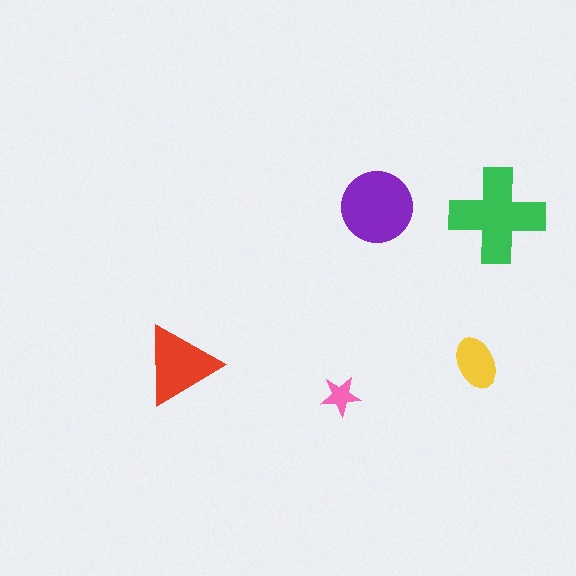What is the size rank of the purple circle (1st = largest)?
2nd.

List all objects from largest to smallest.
The green cross, the purple circle, the red triangle, the yellow ellipse, the pink star.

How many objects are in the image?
There are 5 objects in the image.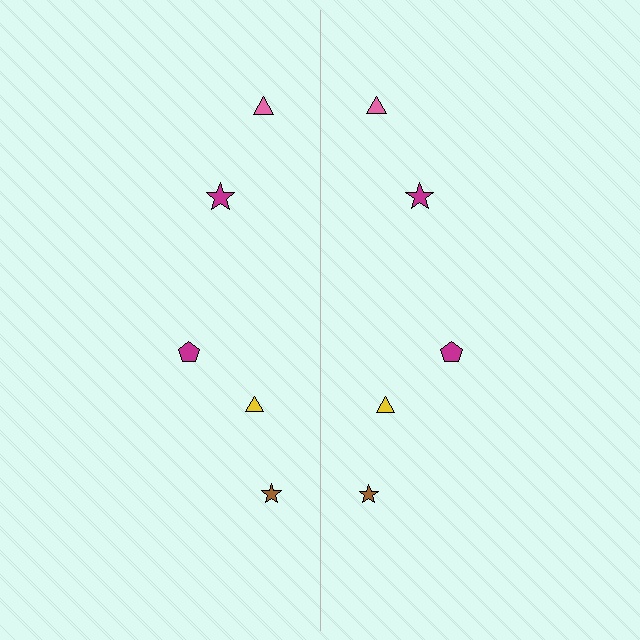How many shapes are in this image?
There are 10 shapes in this image.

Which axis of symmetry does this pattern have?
The pattern has a vertical axis of symmetry running through the center of the image.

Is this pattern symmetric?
Yes, this pattern has bilateral (reflection) symmetry.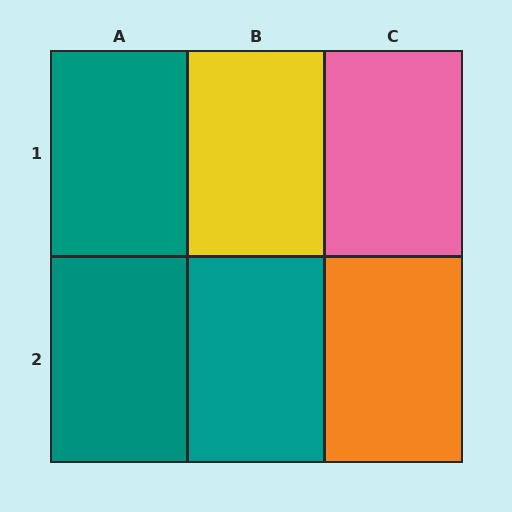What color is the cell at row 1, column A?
Teal.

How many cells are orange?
1 cell is orange.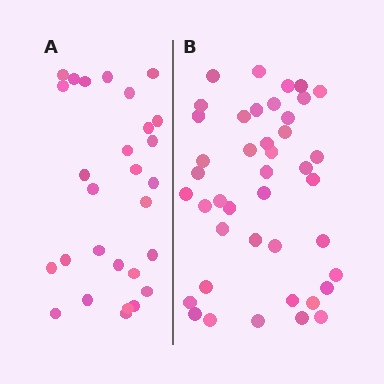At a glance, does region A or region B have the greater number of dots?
Region B (the right region) has more dots.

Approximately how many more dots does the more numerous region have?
Region B has approximately 15 more dots than region A.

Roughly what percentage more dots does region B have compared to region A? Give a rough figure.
About 50% more.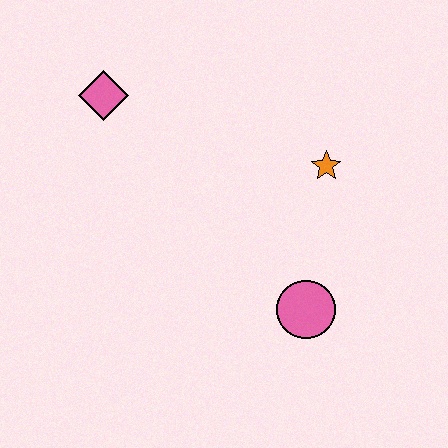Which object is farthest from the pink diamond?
The pink circle is farthest from the pink diamond.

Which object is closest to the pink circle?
The orange star is closest to the pink circle.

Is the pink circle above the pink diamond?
No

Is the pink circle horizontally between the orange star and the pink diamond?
Yes